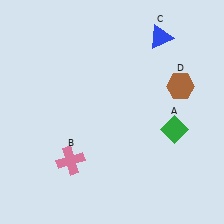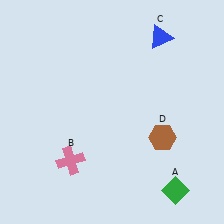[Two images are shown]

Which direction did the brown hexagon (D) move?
The brown hexagon (D) moved down.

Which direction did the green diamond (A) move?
The green diamond (A) moved down.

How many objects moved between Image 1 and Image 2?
2 objects moved between the two images.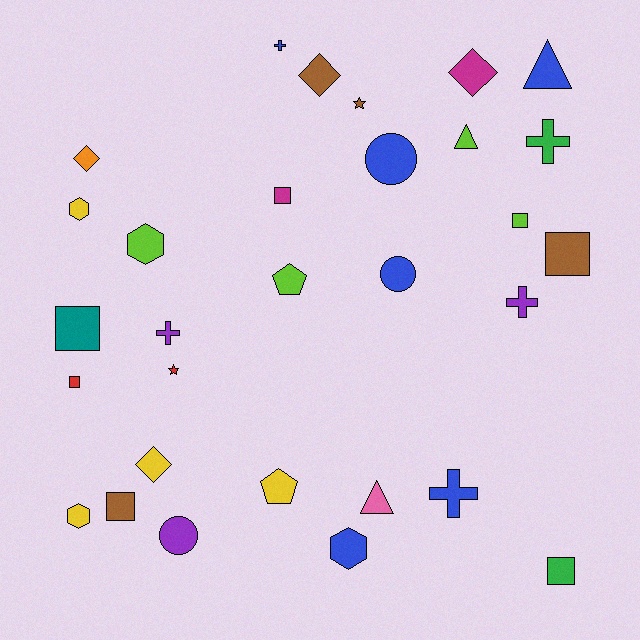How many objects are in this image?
There are 30 objects.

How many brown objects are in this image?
There are 4 brown objects.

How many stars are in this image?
There are 2 stars.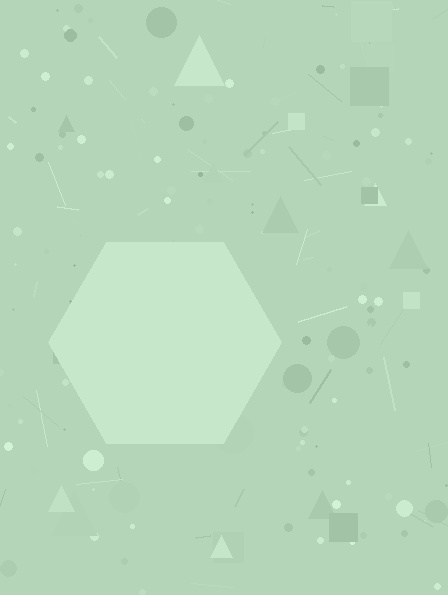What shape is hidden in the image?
A hexagon is hidden in the image.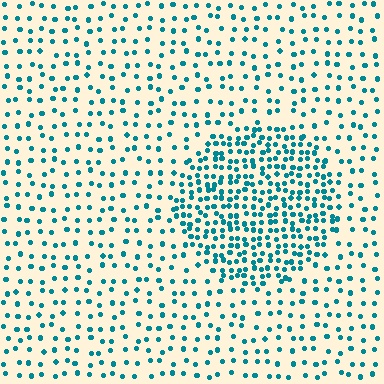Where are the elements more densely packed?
The elements are more densely packed inside the circle boundary.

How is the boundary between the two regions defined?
The boundary is defined by a change in element density (approximately 2.3x ratio). All elements are the same color, size, and shape.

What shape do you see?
I see a circle.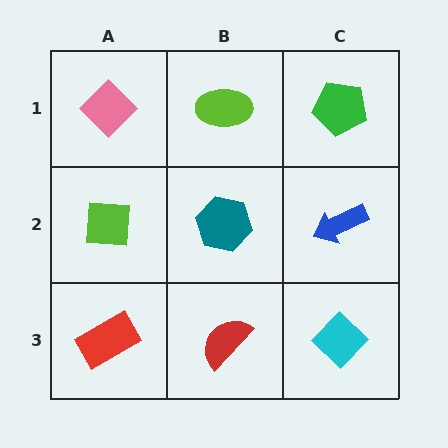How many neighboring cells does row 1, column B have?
3.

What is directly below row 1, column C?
A blue arrow.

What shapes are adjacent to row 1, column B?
A teal hexagon (row 2, column B), a pink diamond (row 1, column A), a green pentagon (row 1, column C).